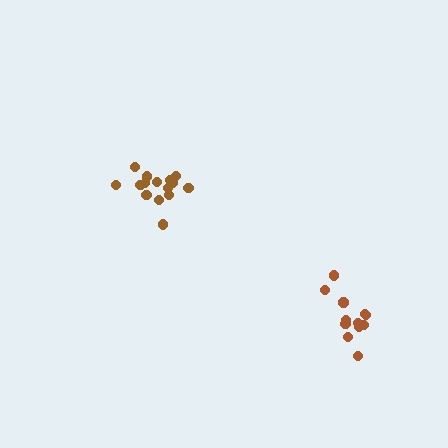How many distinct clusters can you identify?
There are 2 distinct clusters.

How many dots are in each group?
Group 1: 15 dots, Group 2: 12 dots (27 total).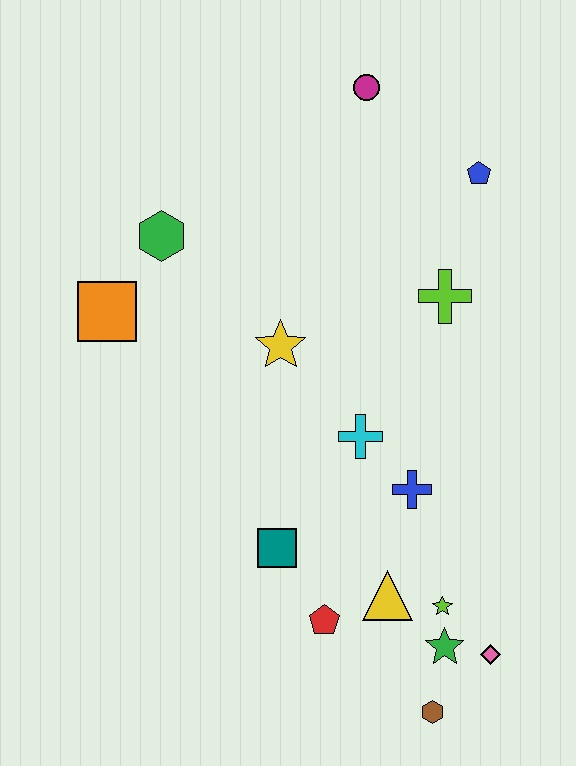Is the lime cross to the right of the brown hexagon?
Yes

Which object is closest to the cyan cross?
The blue cross is closest to the cyan cross.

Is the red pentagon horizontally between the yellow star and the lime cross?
Yes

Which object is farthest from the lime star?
The magenta circle is farthest from the lime star.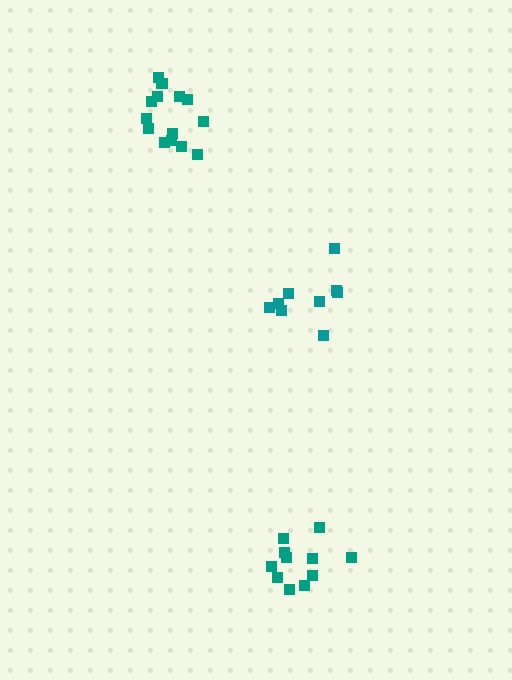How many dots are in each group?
Group 1: 9 dots, Group 2: 11 dots, Group 3: 14 dots (34 total).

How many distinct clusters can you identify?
There are 3 distinct clusters.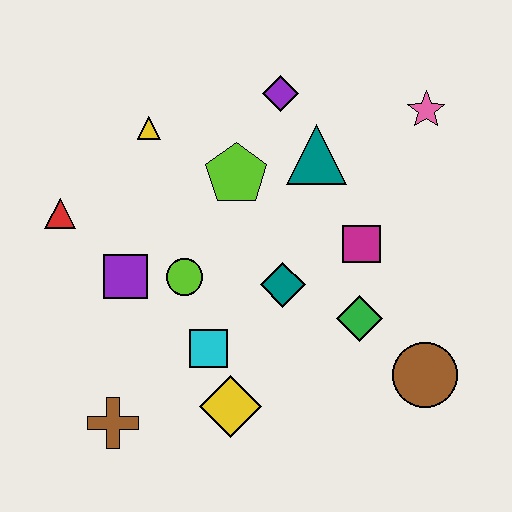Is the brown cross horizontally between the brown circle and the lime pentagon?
No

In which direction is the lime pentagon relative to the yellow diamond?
The lime pentagon is above the yellow diamond.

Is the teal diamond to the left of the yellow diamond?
No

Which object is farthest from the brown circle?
The red triangle is farthest from the brown circle.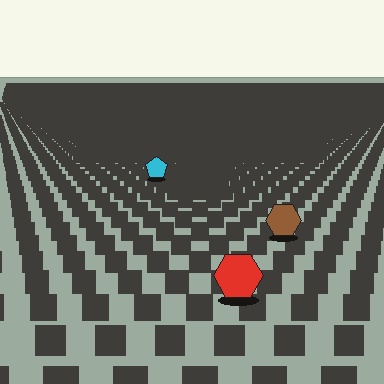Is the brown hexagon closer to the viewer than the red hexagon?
No. The red hexagon is closer — you can tell from the texture gradient: the ground texture is coarser near it.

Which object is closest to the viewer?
The red hexagon is closest. The texture marks near it are larger and more spread out.